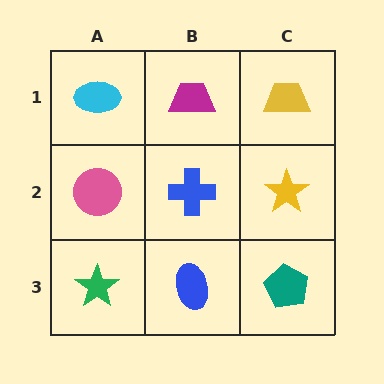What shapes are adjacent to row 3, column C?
A yellow star (row 2, column C), a blue ellipse (row 3, column B).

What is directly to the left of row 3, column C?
A blue ellipse.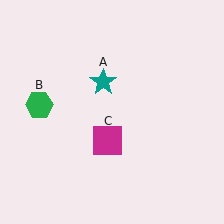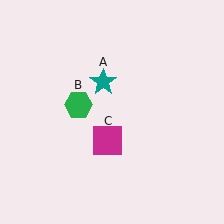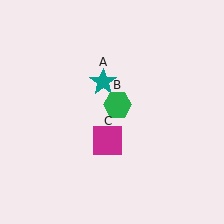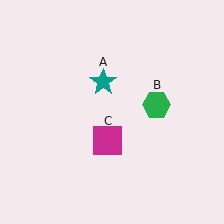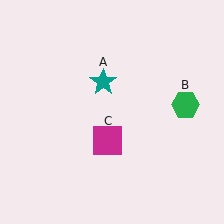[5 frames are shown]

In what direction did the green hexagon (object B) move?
The green hexagon (object B) moved right.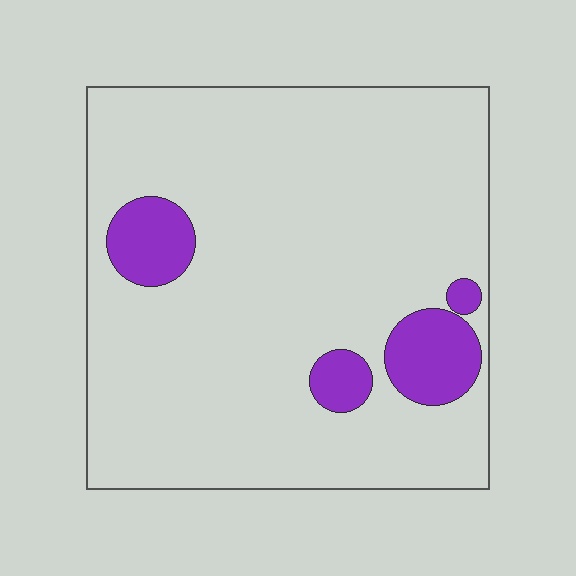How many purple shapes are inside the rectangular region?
4.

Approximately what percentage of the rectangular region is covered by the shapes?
Approximately 10%.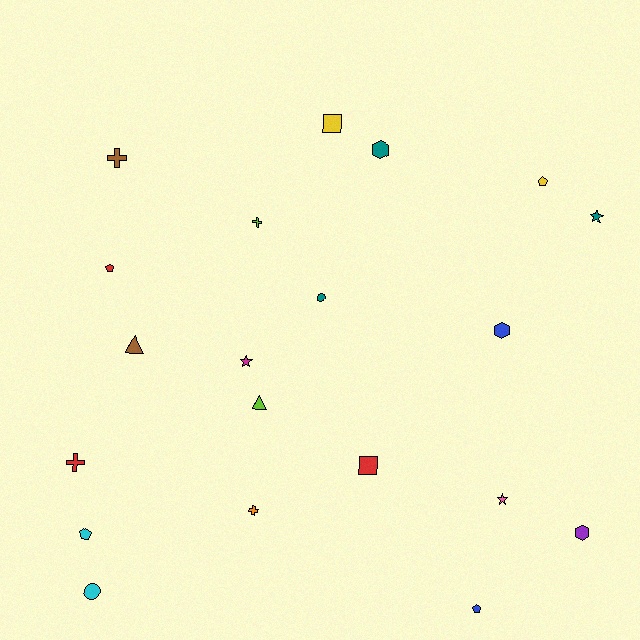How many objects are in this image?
There are 20 objects.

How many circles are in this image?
There are 2 circles.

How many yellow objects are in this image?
There are 2 yellow objects.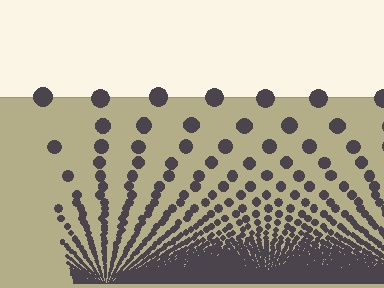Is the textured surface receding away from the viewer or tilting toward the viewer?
The surface appears to tilt toward the viewer. Texture elements get larger and sparser toward the top.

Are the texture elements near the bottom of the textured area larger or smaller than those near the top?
Smaller. The gradient is inverted — elements near the bottom are smaller and denser.